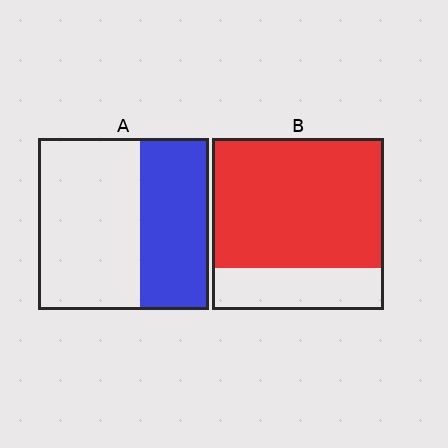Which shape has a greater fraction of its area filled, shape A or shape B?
Shape B.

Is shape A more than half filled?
No.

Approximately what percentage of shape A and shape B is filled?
A is approximately 40% and B is approximately 75%.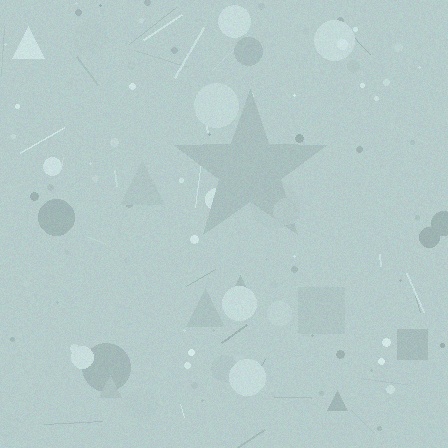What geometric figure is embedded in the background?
A star is embedded in the background.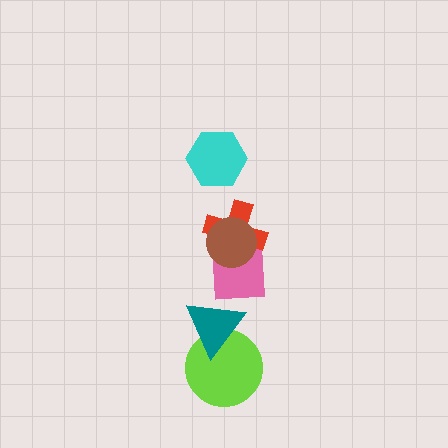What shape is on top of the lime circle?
The teal triangle is on top of the lime circle.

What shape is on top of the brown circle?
The cyan hexagon is on top of the brown circle.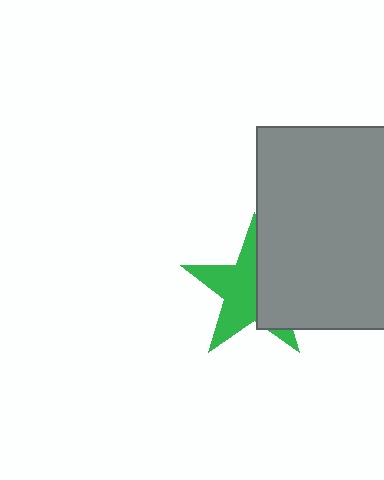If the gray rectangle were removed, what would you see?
You would see the complete green star.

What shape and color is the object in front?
The object in front is a gray rectangle.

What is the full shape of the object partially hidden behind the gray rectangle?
The partially hidden object is a green star.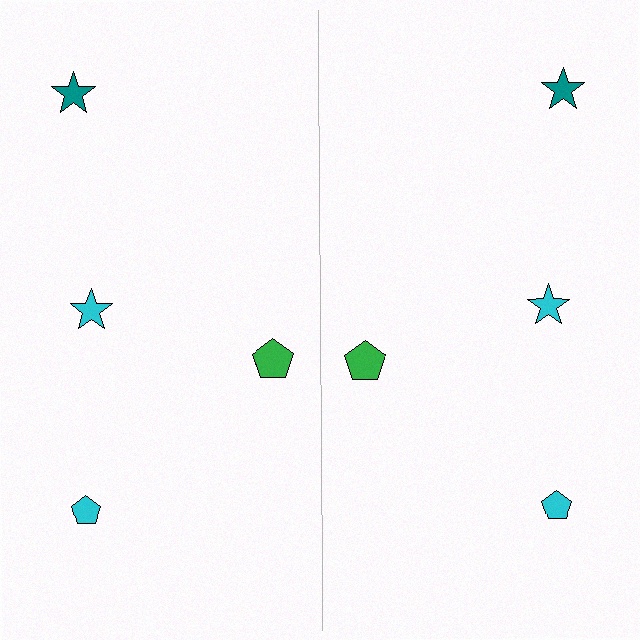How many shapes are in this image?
There are 8 shapes in this image.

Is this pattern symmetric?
Yes, this pattern has bilateral (reflection) symmetry.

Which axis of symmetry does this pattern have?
The pattern has a vertical axis of symmetry running through the center of the image.